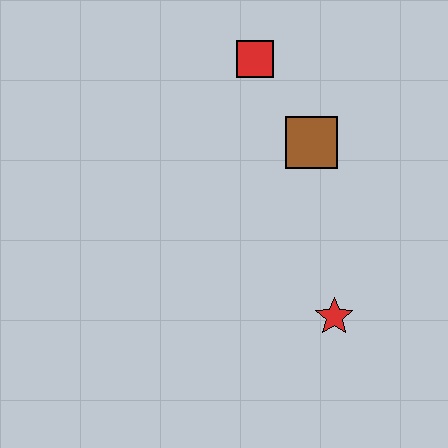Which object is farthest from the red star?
The red square is farthest from the red star.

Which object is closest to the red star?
The brown square is closest to the red star.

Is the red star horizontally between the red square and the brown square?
No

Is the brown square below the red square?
Yes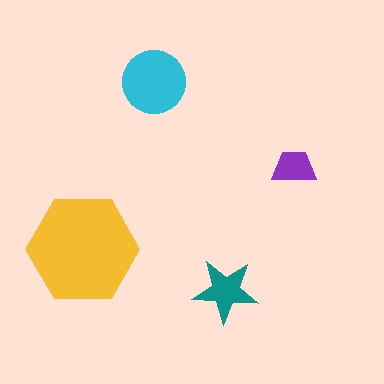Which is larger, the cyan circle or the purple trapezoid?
The cyan circle.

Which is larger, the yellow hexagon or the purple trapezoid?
The yellow hexagon.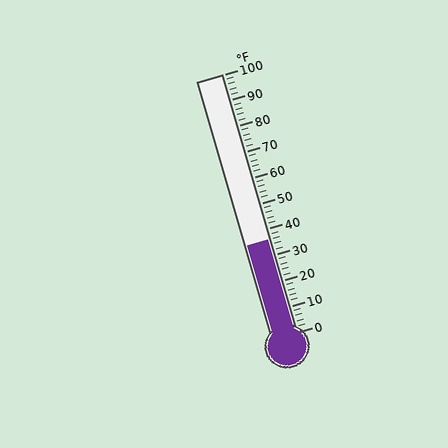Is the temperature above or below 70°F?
The temperature is below 70°F.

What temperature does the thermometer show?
The thermometer shows approximately 36°F.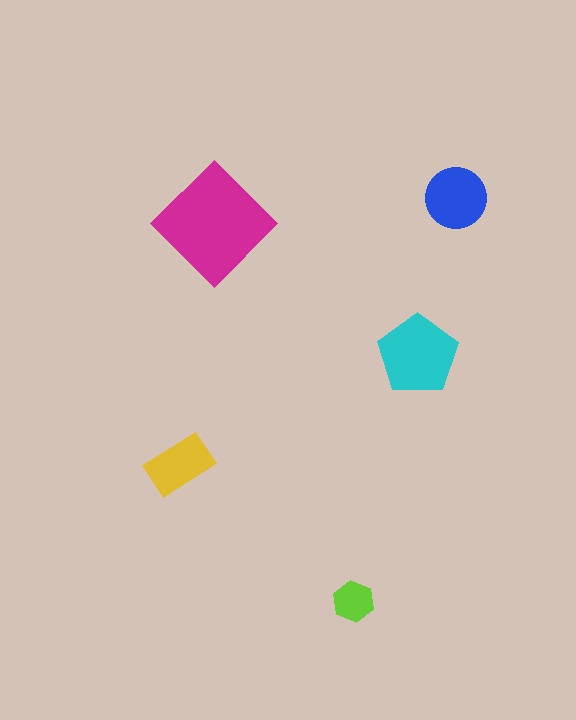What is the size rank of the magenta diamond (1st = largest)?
1st.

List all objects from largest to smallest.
The magenta diamond, the cyan pentagon, the blue circle, the yellow rectangle, the lime hexagon.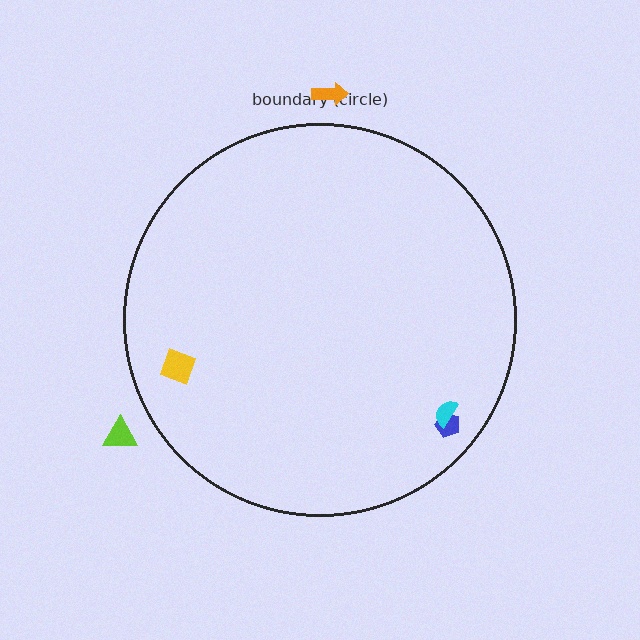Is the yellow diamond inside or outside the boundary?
Inside.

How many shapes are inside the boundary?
3 inside, 2 outside.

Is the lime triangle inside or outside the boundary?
Outside.